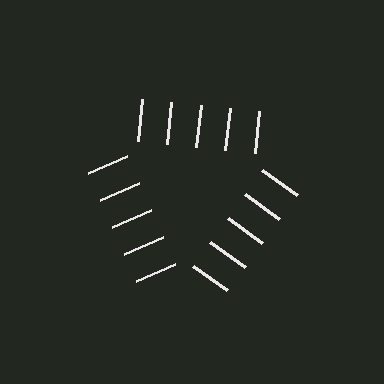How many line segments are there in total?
15 — 5 along each of the 3 edges.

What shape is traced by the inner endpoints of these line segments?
An illusory triangle — the line segments terminate on its edges but no continuous stroke is drawn.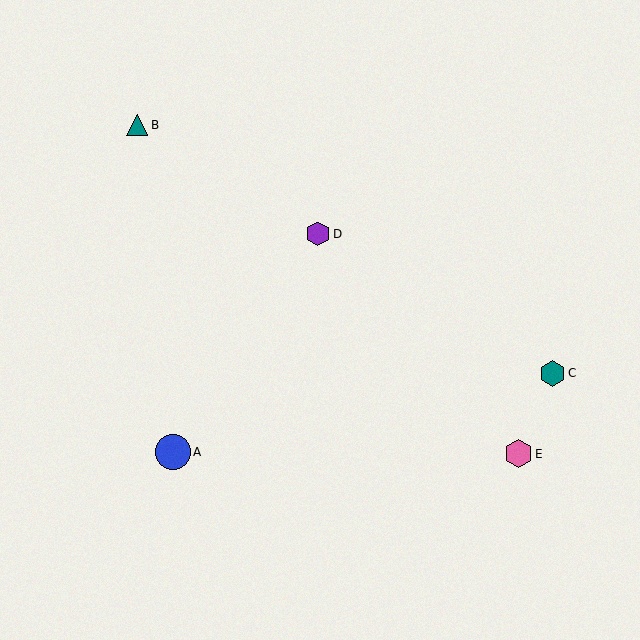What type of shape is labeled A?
Shape A is a blue circle.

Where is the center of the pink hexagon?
The center of the pink hexagon is at (518, 454).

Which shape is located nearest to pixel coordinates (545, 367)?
The teal hexagon (labeled C) at (553, 373) is nearest to that location.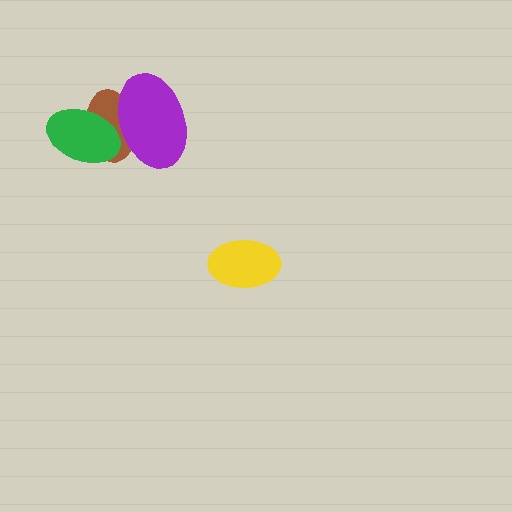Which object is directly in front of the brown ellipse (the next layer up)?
The purple ellipse is directly in front of the brown ellipse.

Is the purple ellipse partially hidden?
Yes, it is partially covered by another shape.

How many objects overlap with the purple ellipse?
2 objects overlap with the purple ellipse.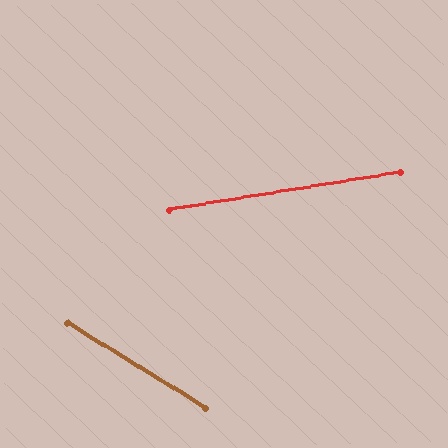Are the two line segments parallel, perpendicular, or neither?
Neither parallel nor perpendicular — they differ by about 41°.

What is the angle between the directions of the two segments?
Approximately 41 degrees.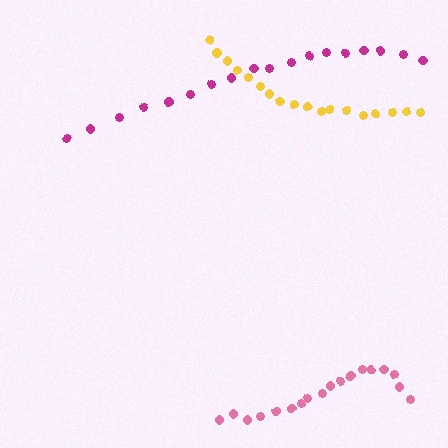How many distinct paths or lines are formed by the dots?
There are 3 distinct paths.